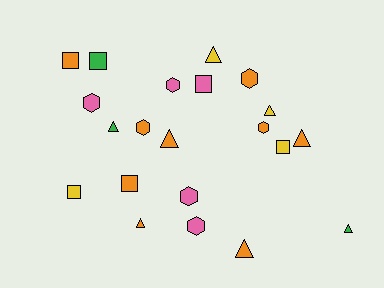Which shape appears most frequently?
Triangle, with 8 objects.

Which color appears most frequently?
Orange, with 9 objects.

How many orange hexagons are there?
There are 3 orange hexagons.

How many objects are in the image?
There are 21 objects.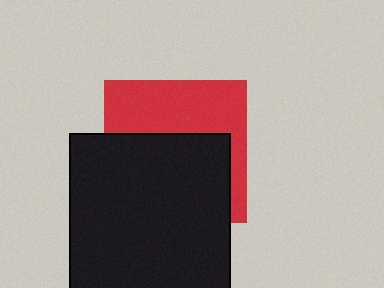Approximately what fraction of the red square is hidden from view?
Roughly 56% of the red square is hidden behind the black square.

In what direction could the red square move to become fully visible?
The red square could move up. That would shift it out from behind the black square entirely.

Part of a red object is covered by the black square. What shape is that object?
It is a square.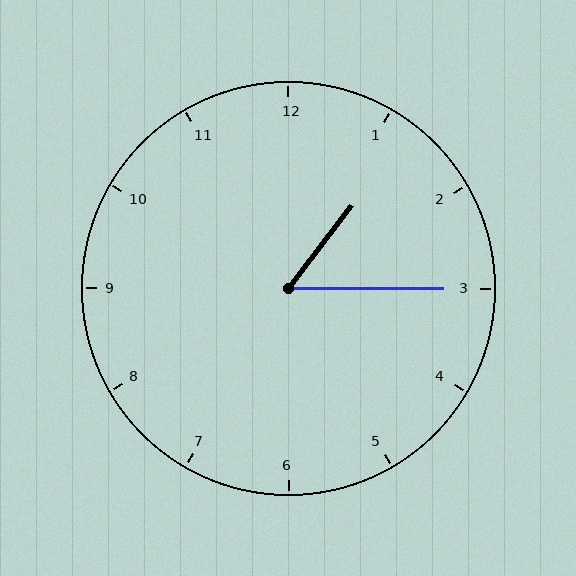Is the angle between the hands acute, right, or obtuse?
It is acute.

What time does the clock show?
1:15.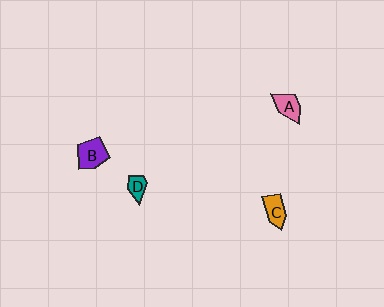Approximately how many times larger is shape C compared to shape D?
Approximately 1.5 times.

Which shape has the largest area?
Shape B (purple).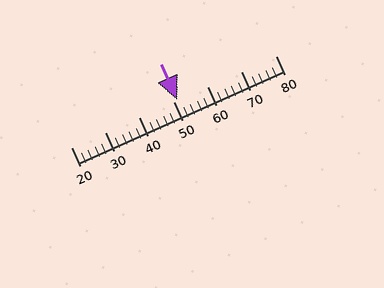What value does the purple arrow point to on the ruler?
The purple arrow points to approximately 51.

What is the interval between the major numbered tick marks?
The major tick marks are spaced 10 units apart.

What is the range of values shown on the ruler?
The ruler shows values from 20 to 80.